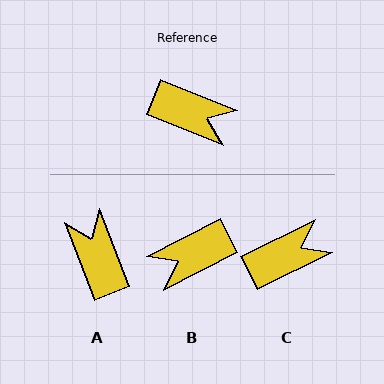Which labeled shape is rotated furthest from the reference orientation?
A, about 133 degrees away.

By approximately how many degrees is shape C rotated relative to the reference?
Approximately 48 degrees counter-clockwise.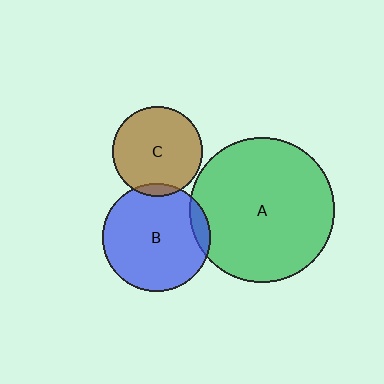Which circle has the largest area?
Circle A (green).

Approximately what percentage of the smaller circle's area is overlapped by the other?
Approximately 5%.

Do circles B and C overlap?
Yes.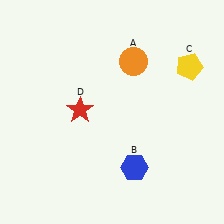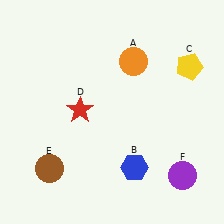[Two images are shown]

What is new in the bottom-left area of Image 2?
A brown circle (E) was added in the bottom-left area of Image 2.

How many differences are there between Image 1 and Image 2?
There are 2 differences between the two images.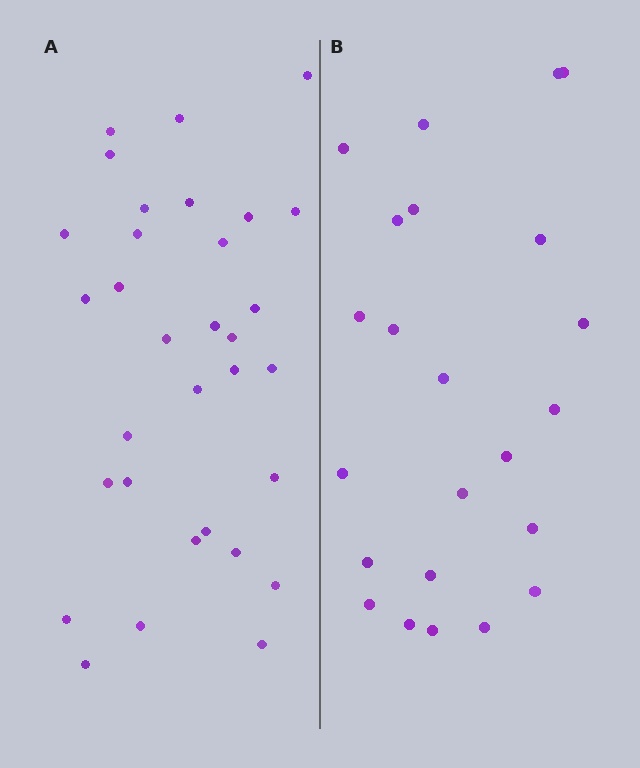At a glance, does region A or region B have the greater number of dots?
Region A (the left region) has more dots.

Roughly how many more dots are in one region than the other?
Region A has roughly 8 or so more dots than region B.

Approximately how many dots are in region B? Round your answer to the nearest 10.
About 20 dots. (The exact count is 23, which rounds to 20.)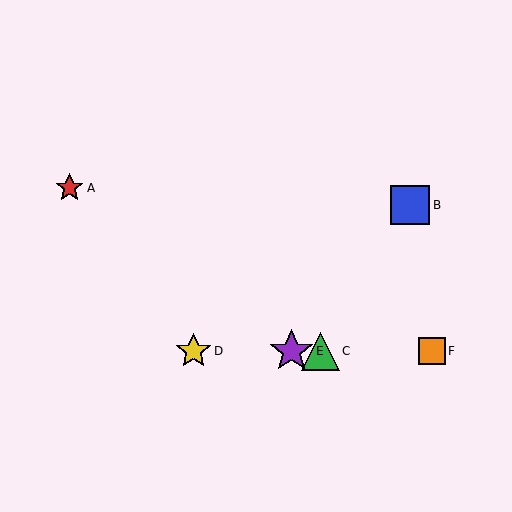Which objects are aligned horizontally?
Objects C, D, E, F are aligned horizontally.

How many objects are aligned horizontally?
4 objects (C, D, E, F) are aligned horizontally.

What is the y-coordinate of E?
Object E is at y≈351.